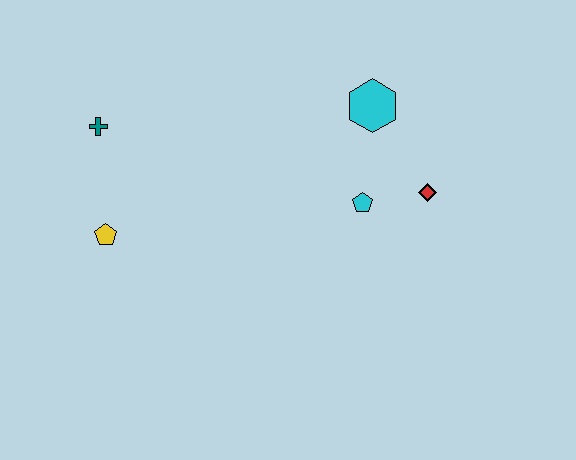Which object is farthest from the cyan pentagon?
The teal cross is farthest from the cyan pentagon.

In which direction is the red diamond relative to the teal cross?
The red diamond is to the right of the teal cross.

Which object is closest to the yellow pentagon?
The teal cross is closest to the yellow pentagon.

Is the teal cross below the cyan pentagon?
No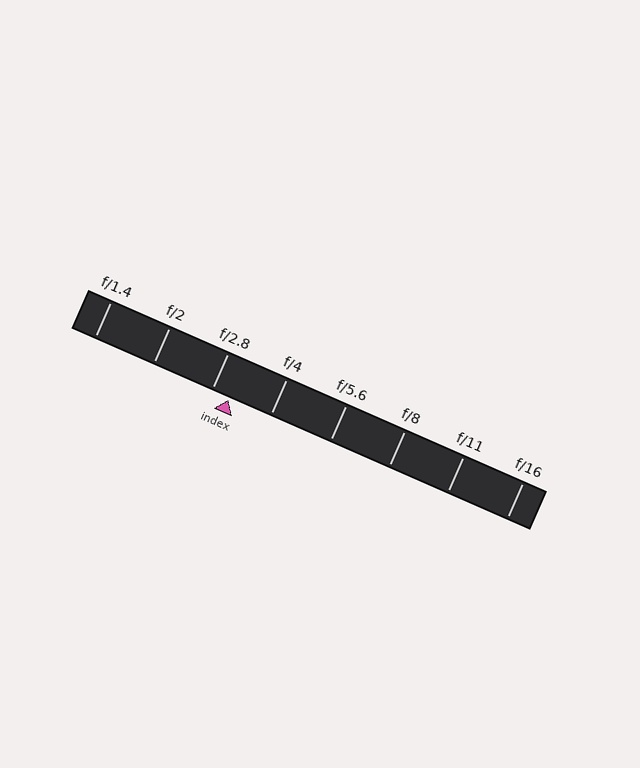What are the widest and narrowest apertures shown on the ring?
The widest aperture shown is f/1.4 and the narrowest is f/16.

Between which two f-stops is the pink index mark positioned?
The index mark is between f/2.8 and f/4.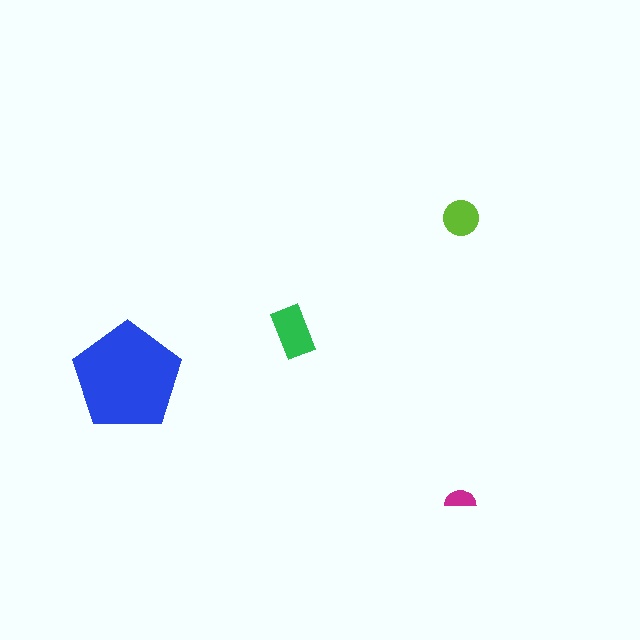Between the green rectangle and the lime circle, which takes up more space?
The green rectangle.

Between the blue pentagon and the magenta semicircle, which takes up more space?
The blue pentagon.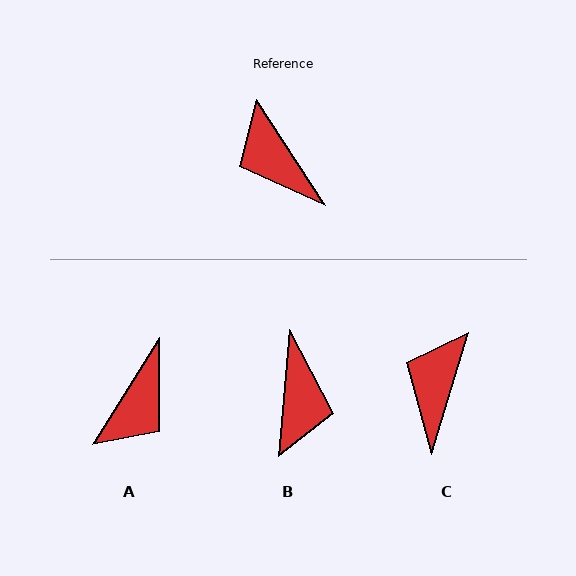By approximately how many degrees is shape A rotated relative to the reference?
Approximately 115 degrees counter-clockwise.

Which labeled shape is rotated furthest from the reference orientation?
B, about 142 degrees away.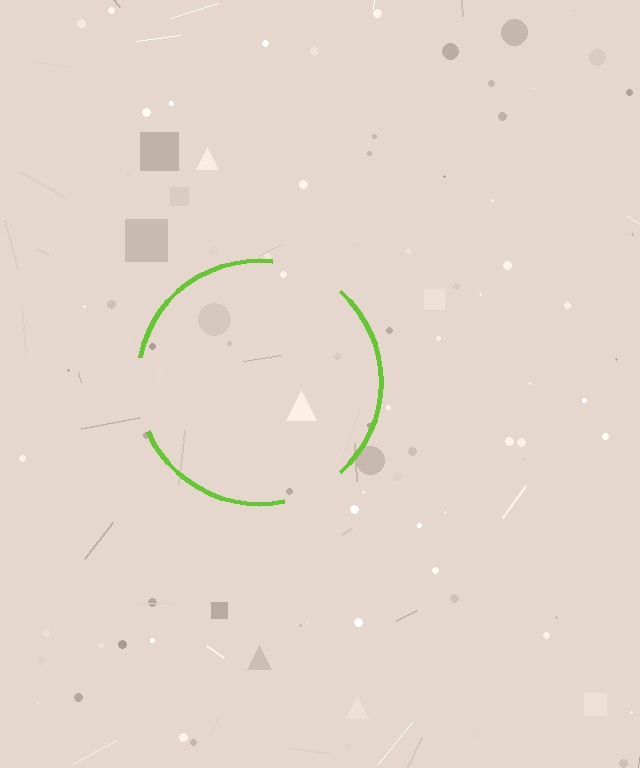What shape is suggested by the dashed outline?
The dashed outline suggests a circle.